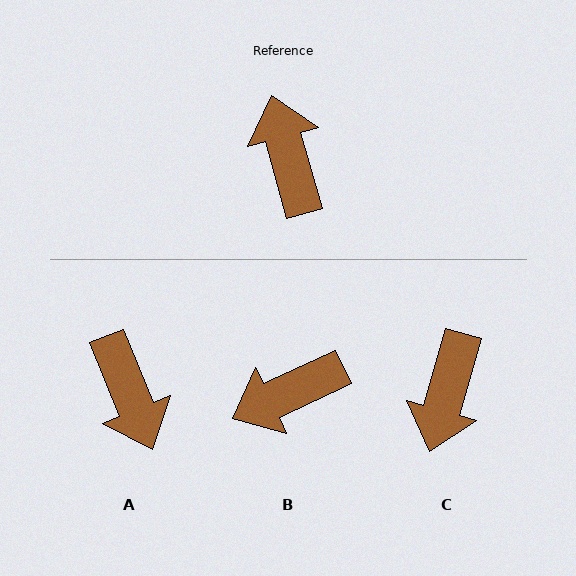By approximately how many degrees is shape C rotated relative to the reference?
Approximately 148 degrees counter-clockwise.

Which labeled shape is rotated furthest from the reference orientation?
A, about 173 degrees away.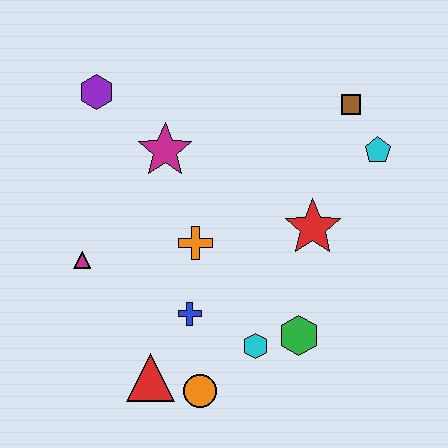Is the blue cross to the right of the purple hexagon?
Yes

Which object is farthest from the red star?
The purple hexagon is farthest from the red star.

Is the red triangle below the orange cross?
Yes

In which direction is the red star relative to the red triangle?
The red star is to the right of the red triangle.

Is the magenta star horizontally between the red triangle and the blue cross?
Yes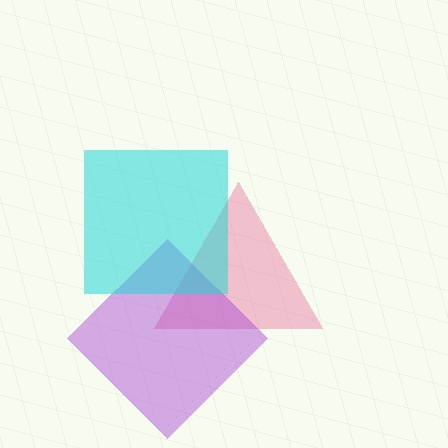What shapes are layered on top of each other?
The layered shapes are: a pink triangle, a purple diamond, a cyan square.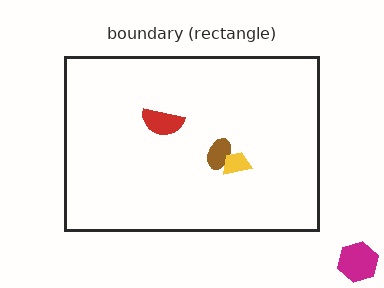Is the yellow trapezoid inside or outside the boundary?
Inside.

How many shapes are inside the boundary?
3 inside, 1 outside.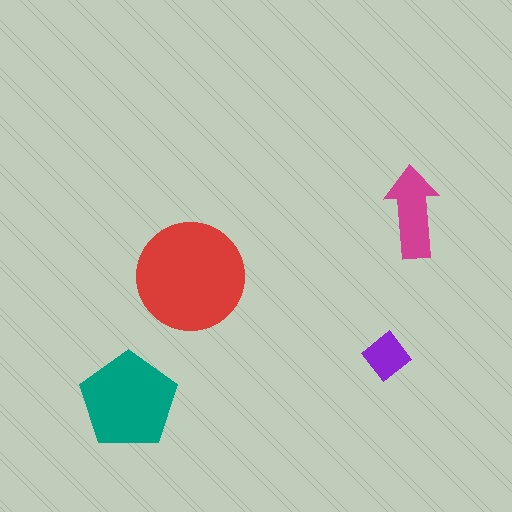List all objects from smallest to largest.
The purple diamond, the magenta arrow, the teal pentagon, the red circle.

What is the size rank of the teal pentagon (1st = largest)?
2nd.